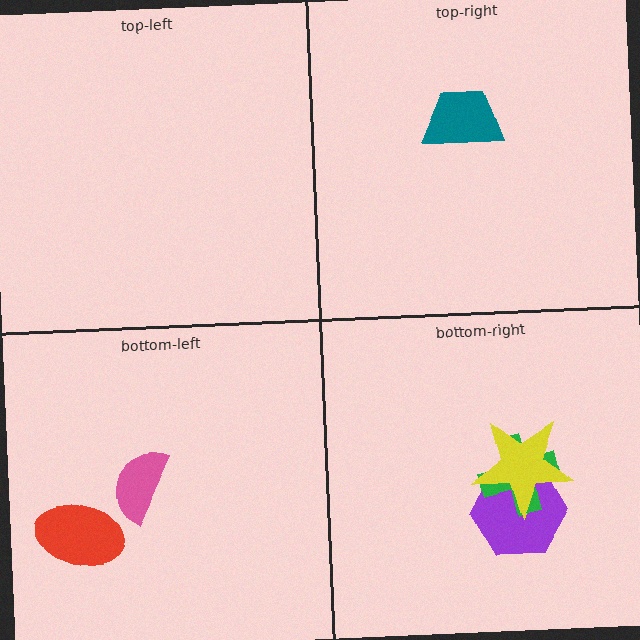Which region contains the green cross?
The bottom-right region.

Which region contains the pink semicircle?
The bottom-left region.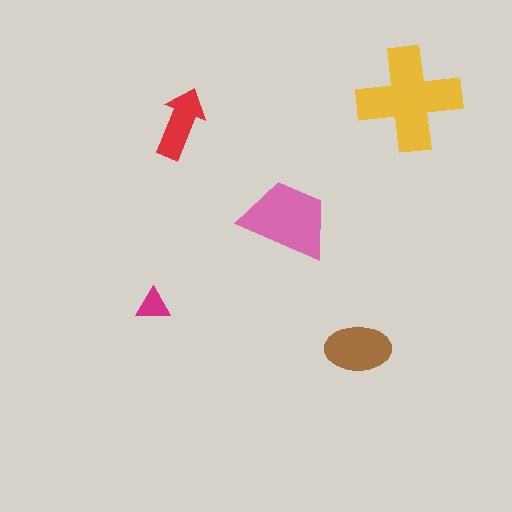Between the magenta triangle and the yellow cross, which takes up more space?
The yellow cross.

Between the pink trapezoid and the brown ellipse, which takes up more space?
The pink trapezoid.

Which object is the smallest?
The magenta triangle.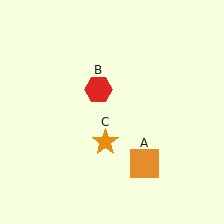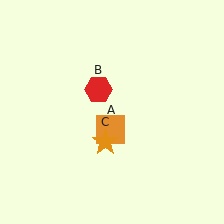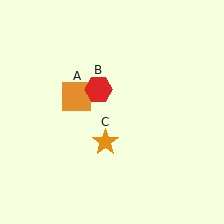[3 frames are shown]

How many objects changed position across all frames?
1 object changed position: orange square (object A).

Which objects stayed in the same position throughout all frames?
Red hexagon (object B) and orange star (object C) remained stationary.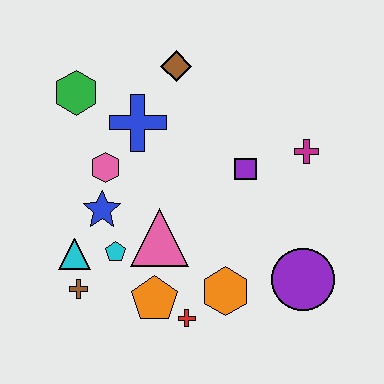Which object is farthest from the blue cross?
The purple circle is farthest from the blue cross.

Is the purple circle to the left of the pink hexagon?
No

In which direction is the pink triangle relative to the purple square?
The pink triangle is to the left of the purple square.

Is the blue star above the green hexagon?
No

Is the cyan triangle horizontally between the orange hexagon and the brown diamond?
No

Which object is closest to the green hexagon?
The blue cross is closest to the green hexagon.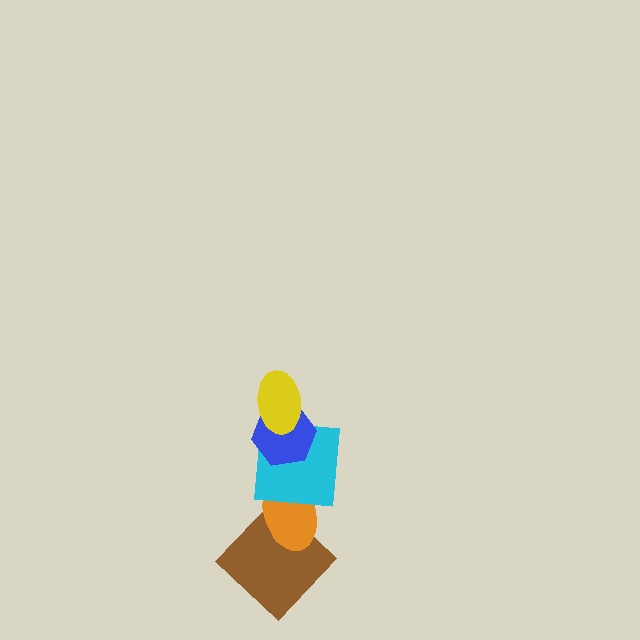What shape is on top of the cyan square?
The blue hexagon is on top of the cyan square.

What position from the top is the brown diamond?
The brown diamond is 5th from the top.